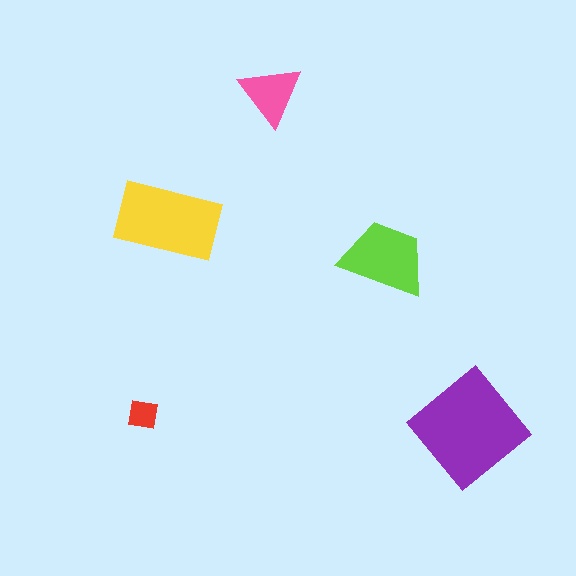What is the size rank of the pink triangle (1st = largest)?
4th.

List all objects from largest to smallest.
The purple diamond, the yellow rectangle, the lime trapezoid, the pink triangle, the red square.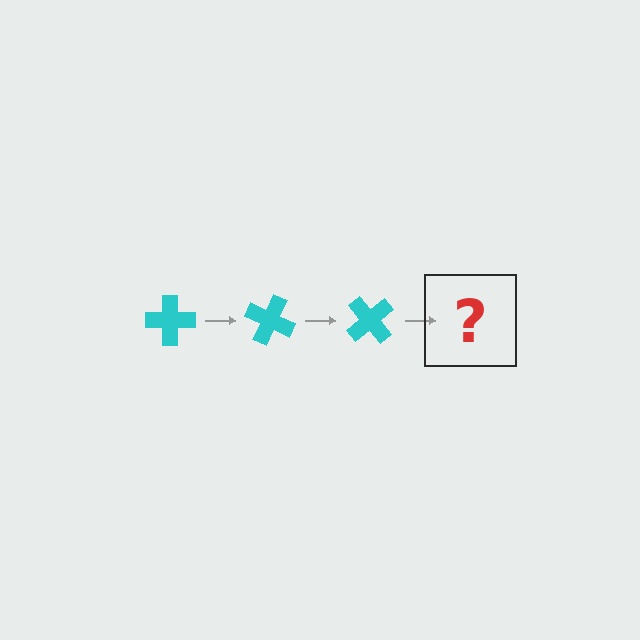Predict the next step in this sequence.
The next step is a cyan cross rotated 75 degrees.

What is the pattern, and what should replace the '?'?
The pattern is that the cross rotates 25 degrees each step. The '?' should be a cyan cross rotated 75 degrees.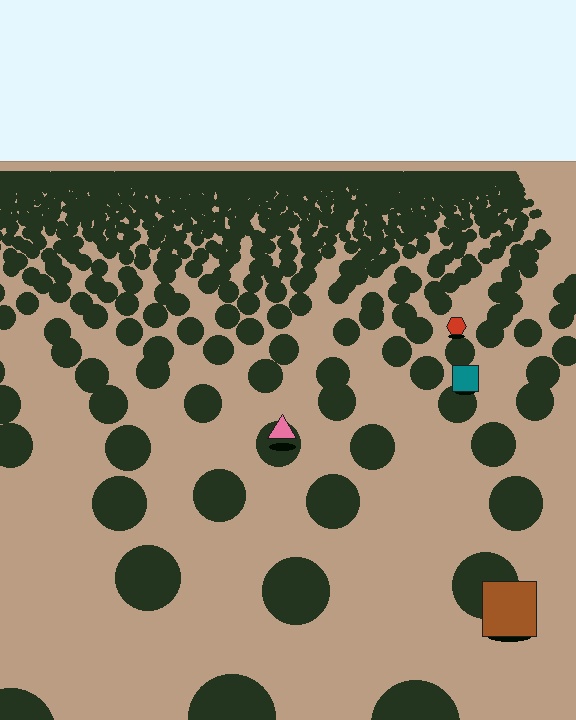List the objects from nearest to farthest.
From nearest to farthest: the brown square, the pink triangle, the teal square, the red hexagon.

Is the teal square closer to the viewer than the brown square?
No. The brown square is closer — you can tell from the texture gradient: the ground texture is coarser near it.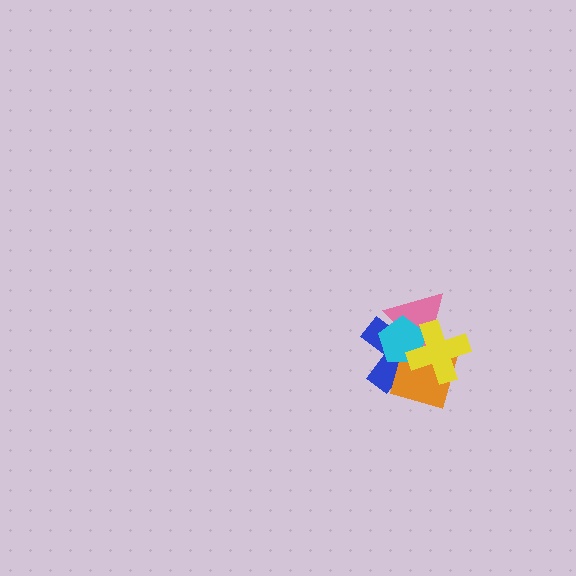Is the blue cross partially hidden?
Yes, it is partially covered by another shape.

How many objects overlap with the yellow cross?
4 objects overlap with the yellow cross.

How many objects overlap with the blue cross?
4 objects overlap with the blue cross.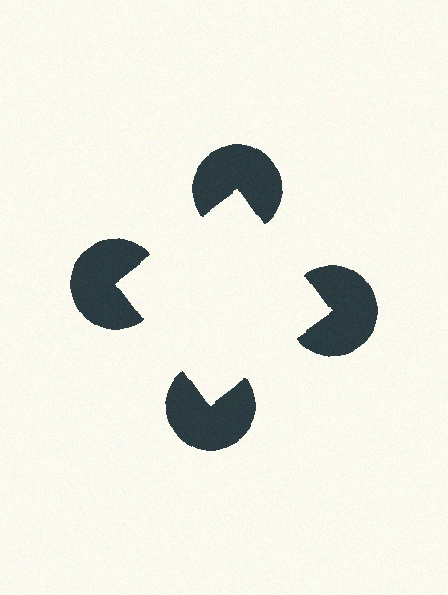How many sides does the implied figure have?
4 sides.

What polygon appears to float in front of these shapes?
An illusory square — its edges are inferred from the aligned wedge cuts in the pac-man discs, not physically drawn.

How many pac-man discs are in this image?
There are 4 — one at each vertex of the illusory square.